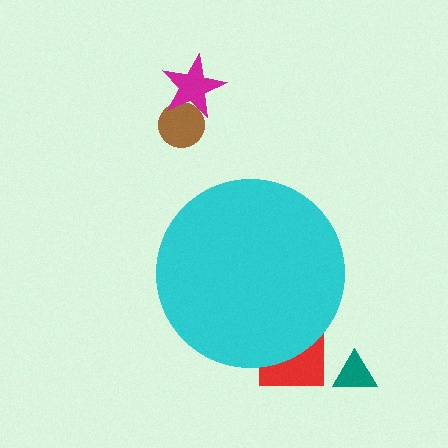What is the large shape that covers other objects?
A cyan circle.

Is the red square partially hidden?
Yes, the red square is partially hidden behind the cyan circle.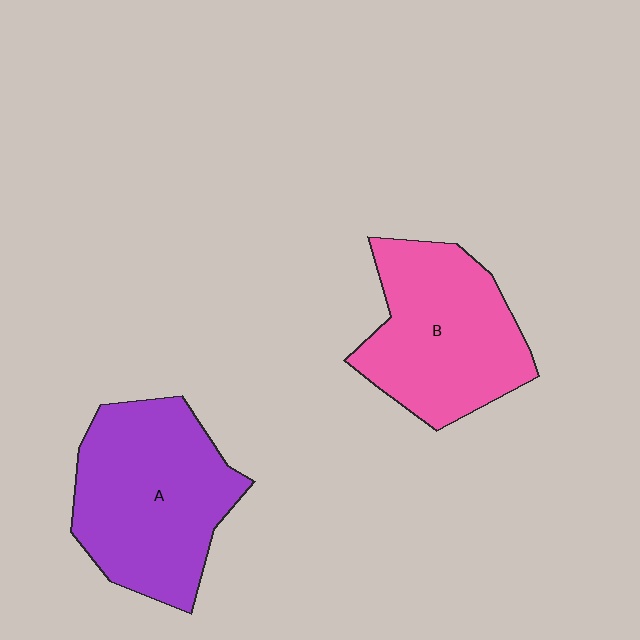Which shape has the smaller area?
Shape B (pink).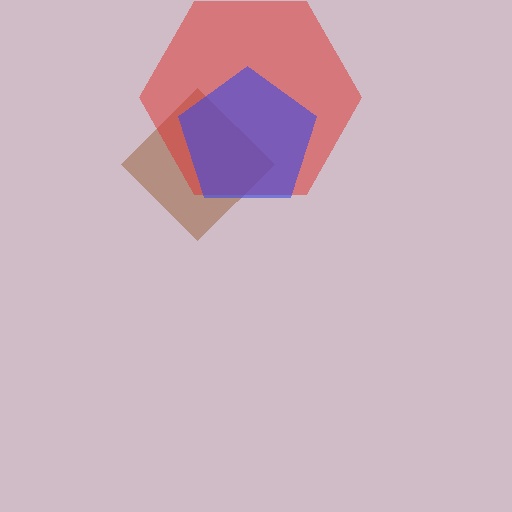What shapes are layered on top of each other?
The layered shapes are: a brown diamond, a red hexagon, a blue pentagon.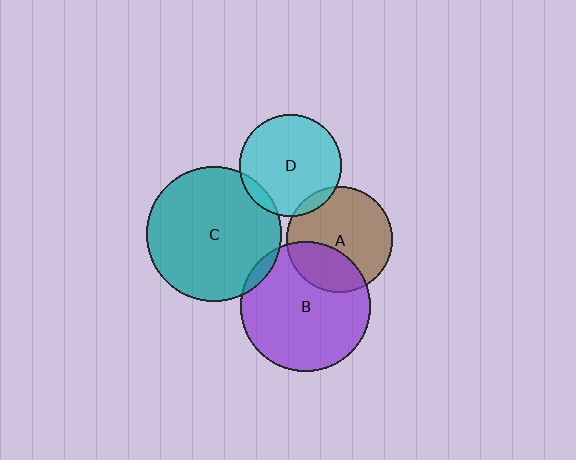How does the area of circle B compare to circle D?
Approximately 1.6 times.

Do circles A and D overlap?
Yes.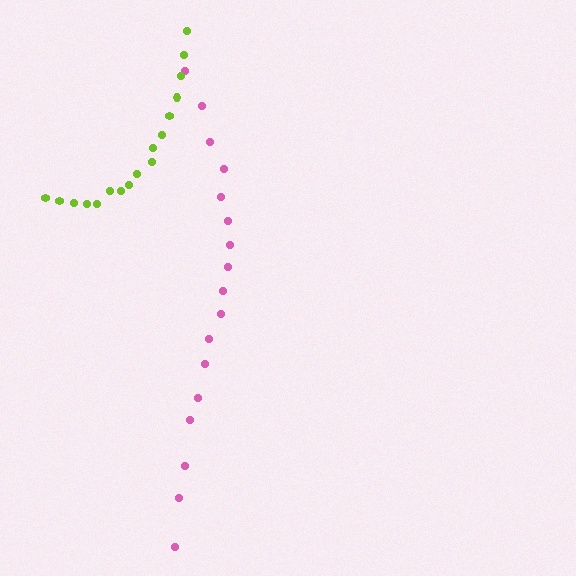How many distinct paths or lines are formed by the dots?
There are 2 distinct paths.